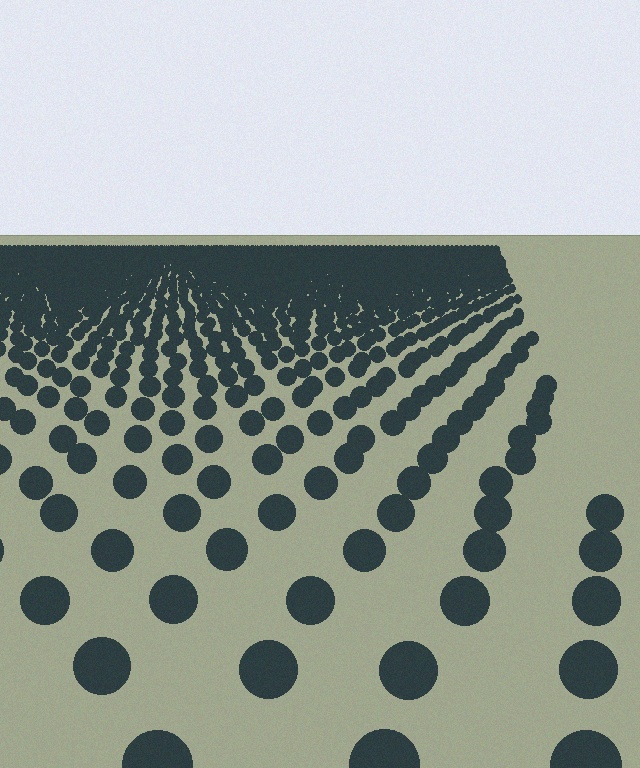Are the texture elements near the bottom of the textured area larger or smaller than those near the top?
Larger. Near the bottom, elements are closer to the viewer and appear at a bigger on-screen size.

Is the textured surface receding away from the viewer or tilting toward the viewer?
The surface is receding away from the viewer. Texture elements get smaller and denser toward the top.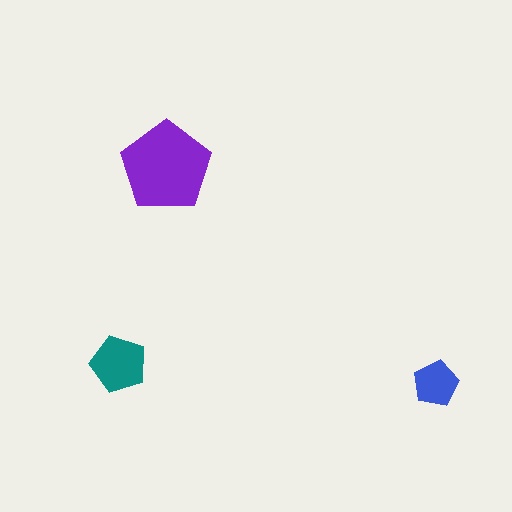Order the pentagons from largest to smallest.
the purple one, the teal one, the blue one.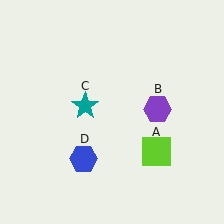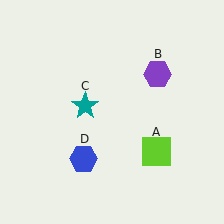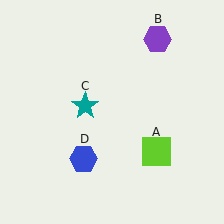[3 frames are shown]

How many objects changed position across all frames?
1 object changed position: purple hexagon (object B).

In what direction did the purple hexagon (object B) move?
The purple hexagon (object B) moved up.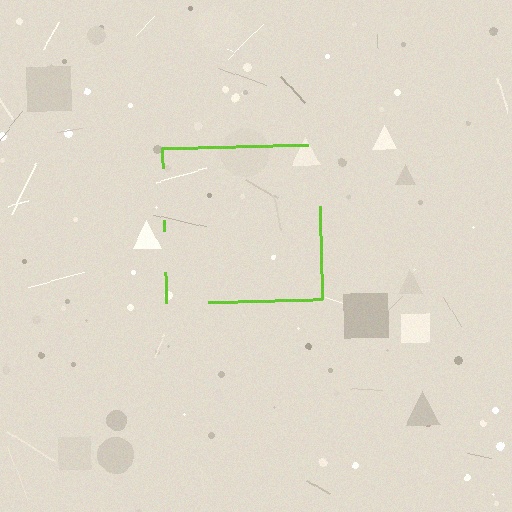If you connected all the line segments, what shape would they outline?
They would outline a square.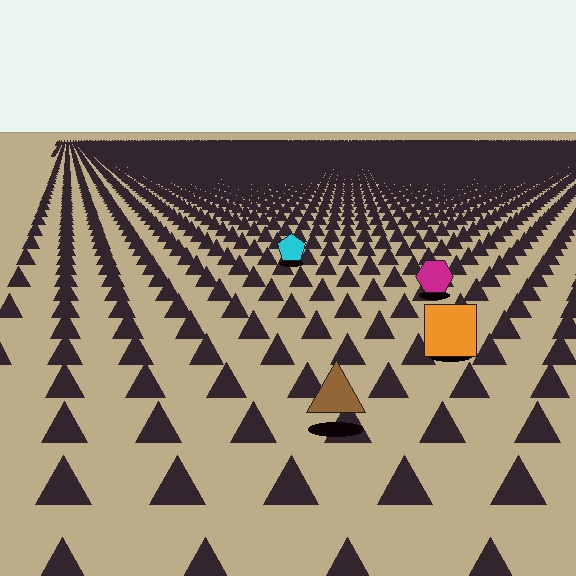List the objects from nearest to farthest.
From nearest to farthest: the brown triangle, the orange square, the magenta hexagon, the cyan pentagon.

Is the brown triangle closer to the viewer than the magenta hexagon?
Yes. The brown triangle is closer — you can tell from the texture gradient: the ground texture is coarser near it.